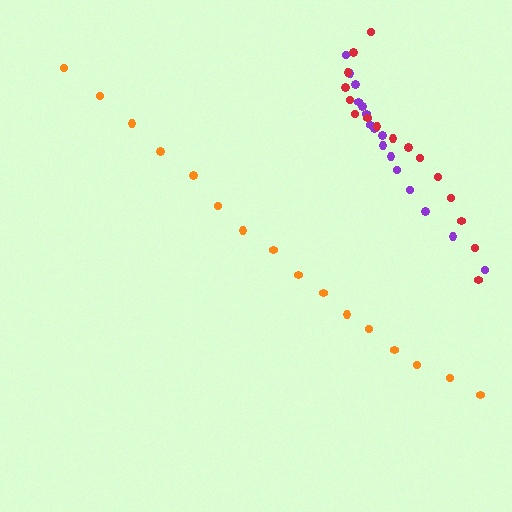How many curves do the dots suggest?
There are 3 distinct paths.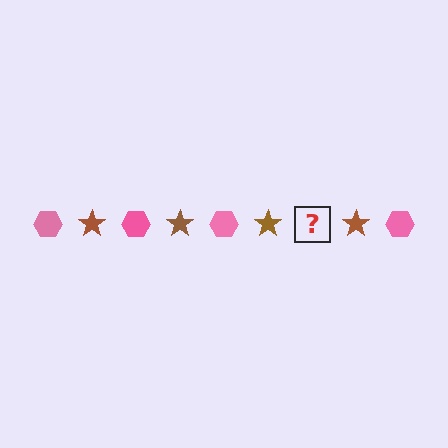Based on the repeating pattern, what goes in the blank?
The blank should be a pink hexagon.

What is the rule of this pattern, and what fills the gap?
The rule is that the pattern alternates between pink hexagon and brown star. The gap should be filled with a pink hexagon.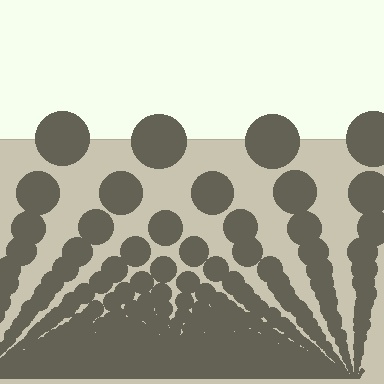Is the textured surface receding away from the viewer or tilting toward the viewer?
The surface appears to tilt toward the viewer. Texture elements get larger and sparser toward the top.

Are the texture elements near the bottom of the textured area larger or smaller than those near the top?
Smaller. The gradient is inverted — elements near the bottom are smaller and denser.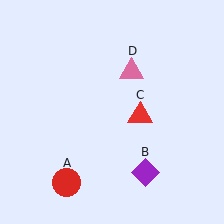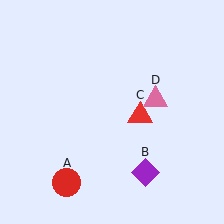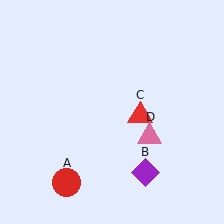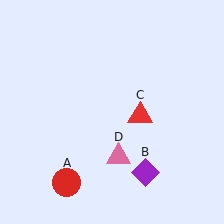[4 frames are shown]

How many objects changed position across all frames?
1 object changed position: pink triangle (object D).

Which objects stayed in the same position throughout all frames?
Red circle (object A) and purple diamond (object B) and red triangle (object C) remained stationary.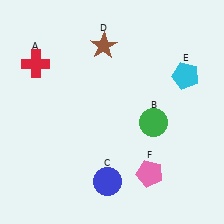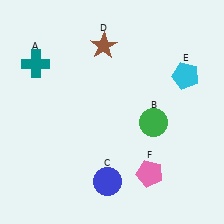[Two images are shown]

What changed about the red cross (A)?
In Image 1, A is red. In Image 2, it changed to teal.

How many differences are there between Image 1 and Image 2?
There is 1 difference between the two images.